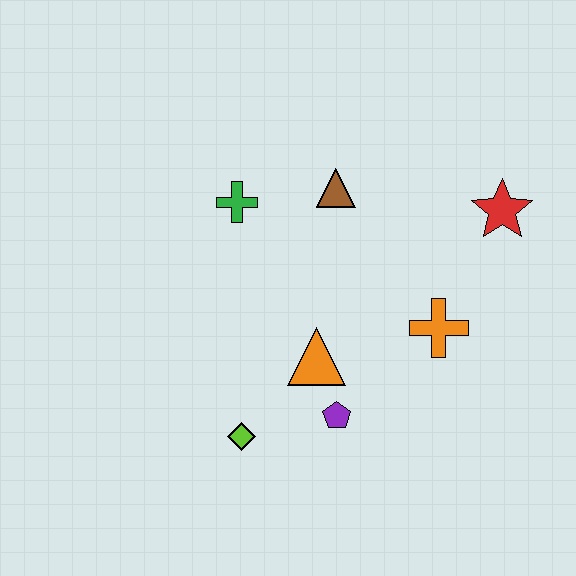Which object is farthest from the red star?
The lime diamond is farthest from the red star.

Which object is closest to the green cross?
The brown triangle is closest to the green cross.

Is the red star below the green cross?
Yes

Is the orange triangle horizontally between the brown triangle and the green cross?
Yes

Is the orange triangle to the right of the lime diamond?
Yes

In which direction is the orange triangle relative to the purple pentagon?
The orange triangle is above the purple pentagon.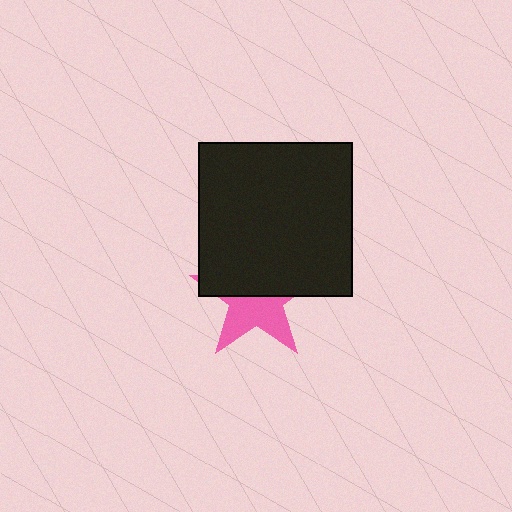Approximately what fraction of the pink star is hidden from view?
Roughly 54% of the pink star is hidden behind the black square.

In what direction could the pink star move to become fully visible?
The pink star could move down. That would shift it out from behind the black square entirely.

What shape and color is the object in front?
The object in front is a black square.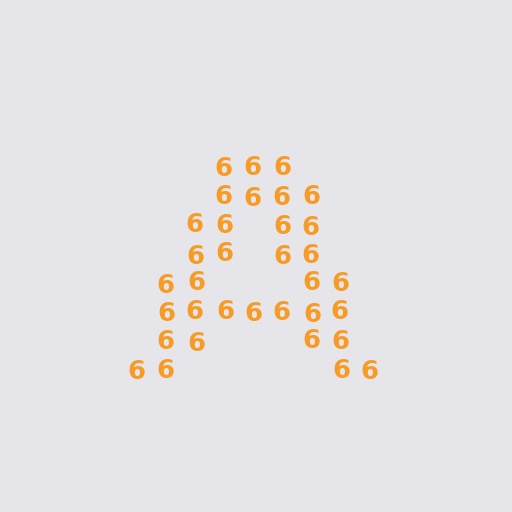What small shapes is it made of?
It is made of small digit 6's.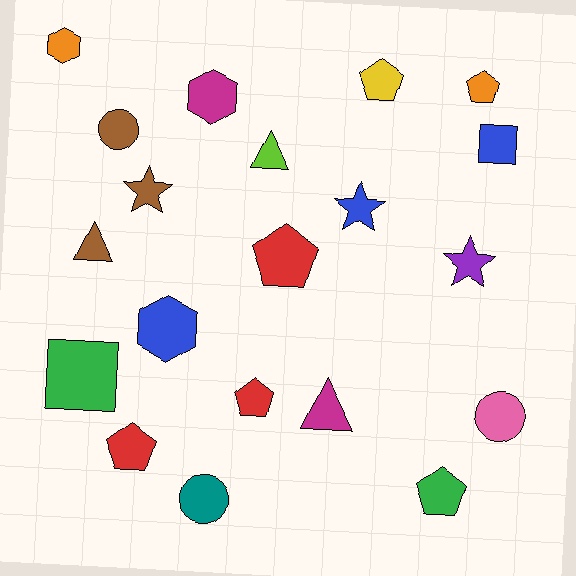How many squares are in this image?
There are 2 squares.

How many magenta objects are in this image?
There are 2 magenta objects.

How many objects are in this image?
There are 20 objects.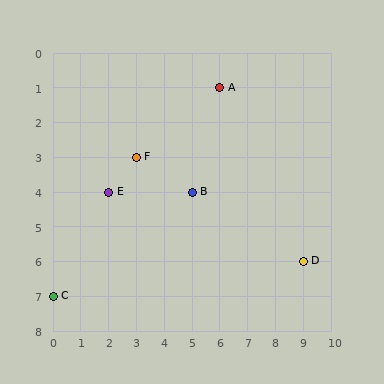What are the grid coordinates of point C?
Point C is at grid coordinates (0, 7).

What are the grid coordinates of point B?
Point B is at grid coordinates (5, 4).